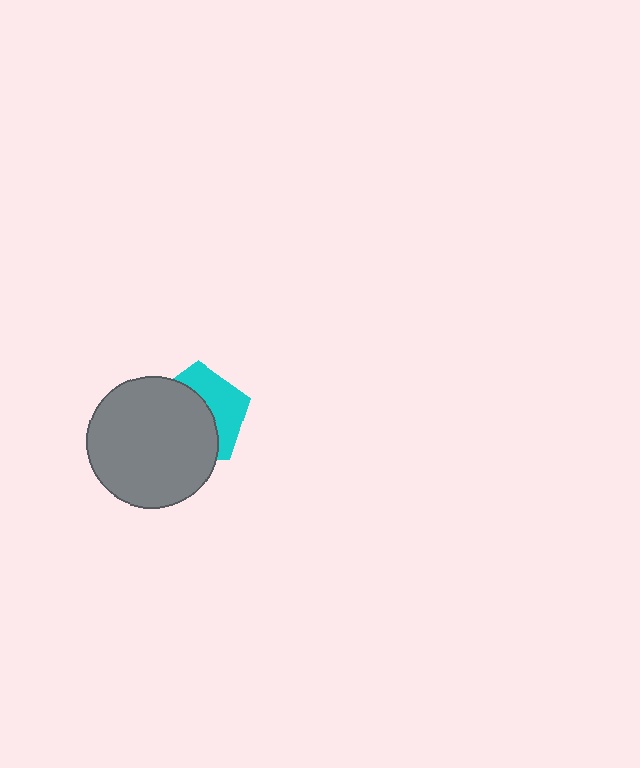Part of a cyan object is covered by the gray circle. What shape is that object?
It is a pentagon.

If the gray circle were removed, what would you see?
You would see the complete cyan pentagon.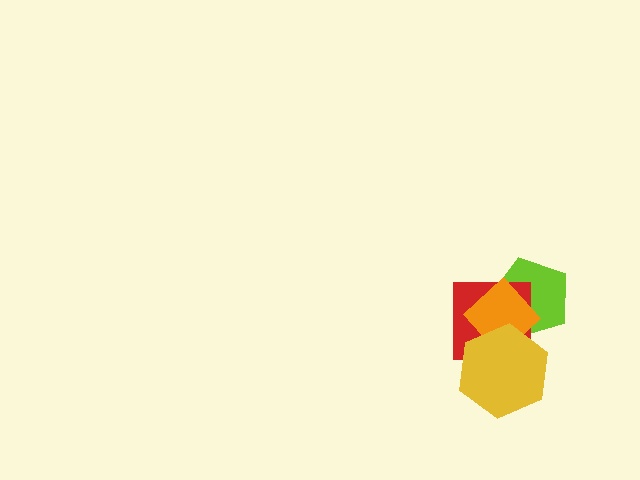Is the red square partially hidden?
Yes, it is partially covered by another shape.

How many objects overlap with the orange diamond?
3 objects overlap with the orange diamond.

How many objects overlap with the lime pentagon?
3 objects overlap with the lime pentagon.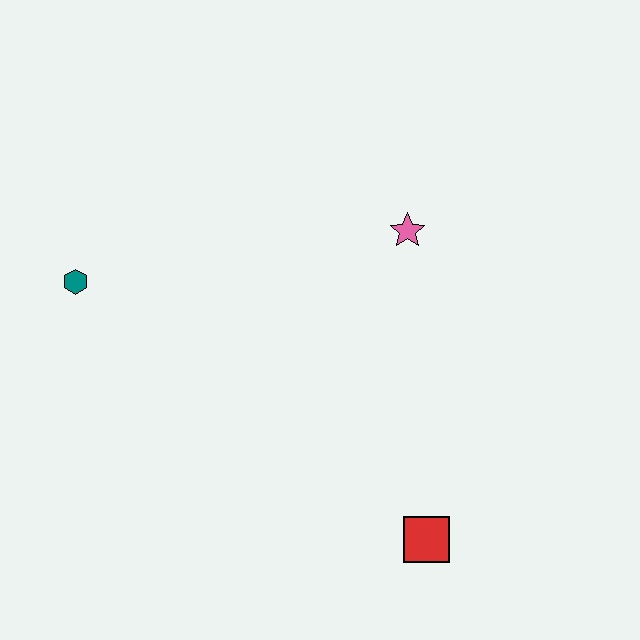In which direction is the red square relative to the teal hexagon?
The red square is to the right of the teal hexagon.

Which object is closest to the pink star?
The red square is closest to the pink star.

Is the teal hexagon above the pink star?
No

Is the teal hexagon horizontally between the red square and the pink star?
No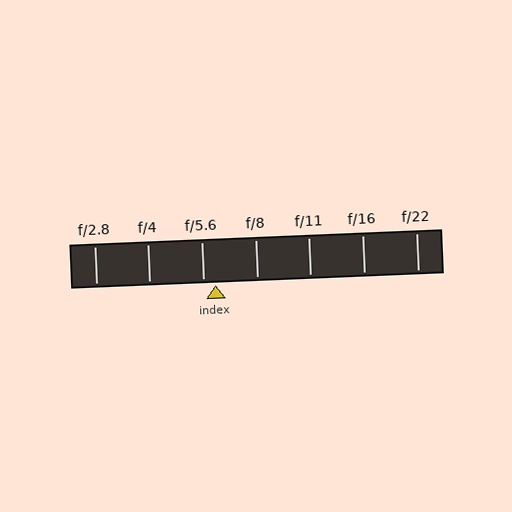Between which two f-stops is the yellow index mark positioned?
The index mark is between f/5.6 and f/8.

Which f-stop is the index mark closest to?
The index mark is closest to f/5.6.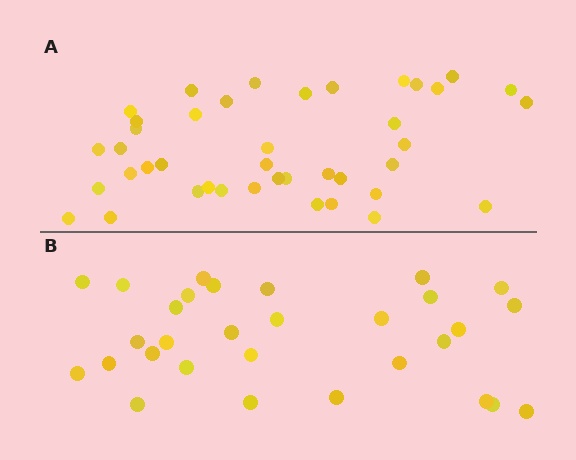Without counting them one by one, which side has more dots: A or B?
Region A (the top region) has more dots.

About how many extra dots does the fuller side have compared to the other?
Region A has roughly 12 or so more dots than region B.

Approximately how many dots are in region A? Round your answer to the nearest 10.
About 40 dots. (The exact count is 41, which rounds to 40.)